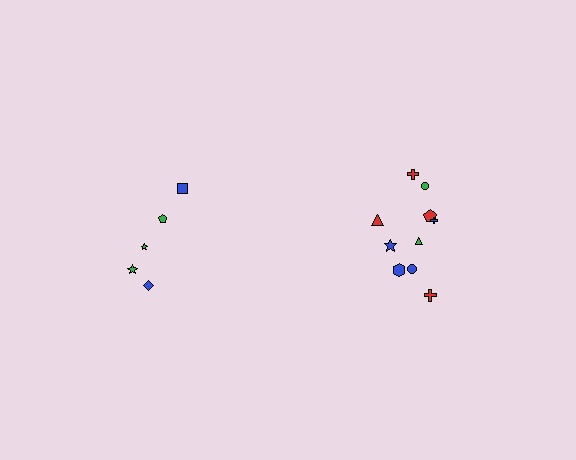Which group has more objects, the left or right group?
The right group.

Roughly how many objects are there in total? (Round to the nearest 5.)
Roughly 15 objects in total.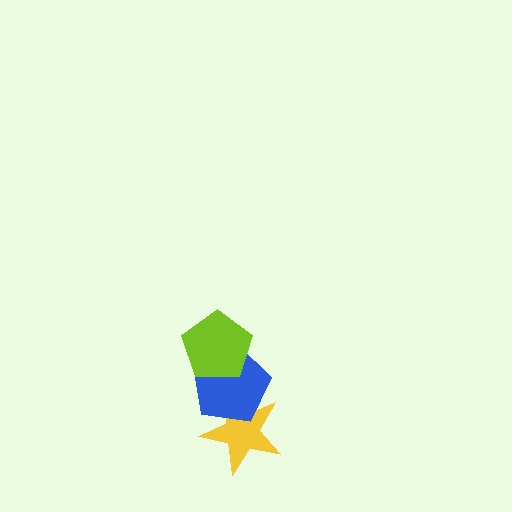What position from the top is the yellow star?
The yellow star is 3rd from the top.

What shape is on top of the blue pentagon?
The lime pentagon is on top of the blue pentagon.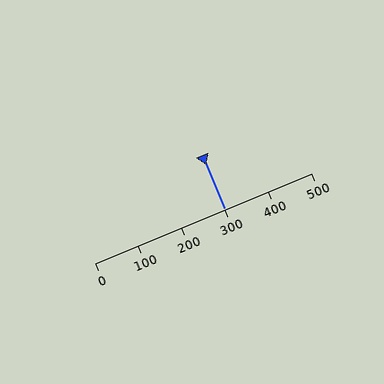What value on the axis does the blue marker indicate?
The marker indicates approximately 300.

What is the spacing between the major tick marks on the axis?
The major ticks are spaced 100 apart.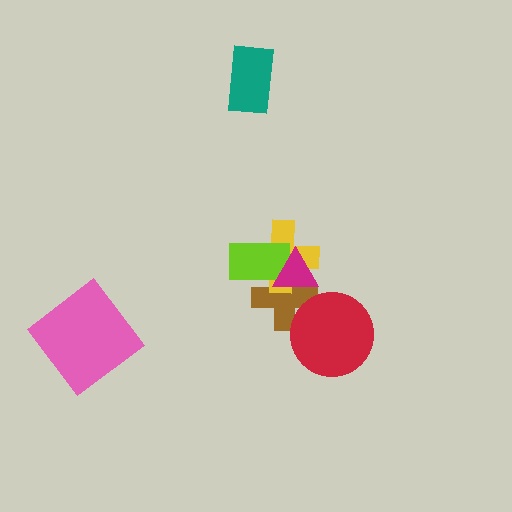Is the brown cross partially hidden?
Yes, it is partially covered by another shape.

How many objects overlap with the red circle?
1 object overlaps with the red circle.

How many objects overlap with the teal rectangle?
0 objects overlap with the teal rectangle.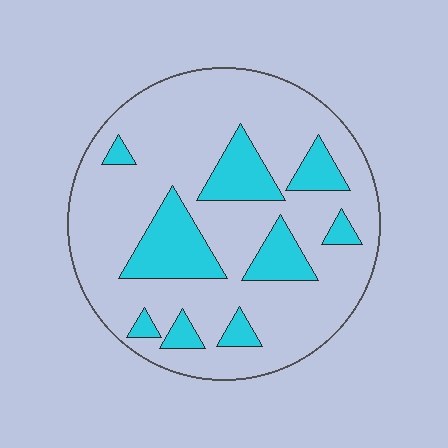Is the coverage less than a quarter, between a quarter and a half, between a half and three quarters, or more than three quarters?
Less than a quarter.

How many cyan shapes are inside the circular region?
9.